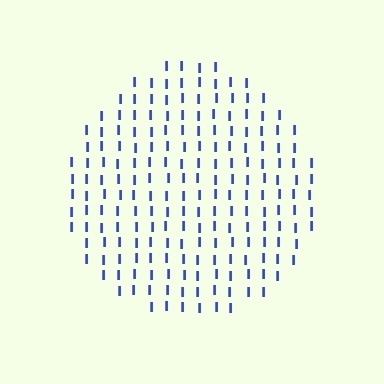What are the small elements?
The small elements are letter I's.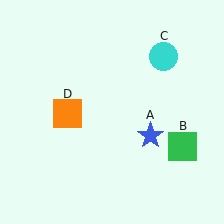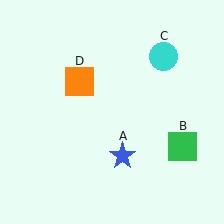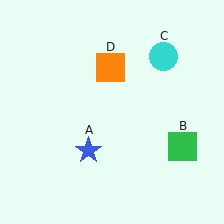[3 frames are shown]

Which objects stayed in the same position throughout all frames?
Green square (object B) and cyan circle (object C) remained stationary.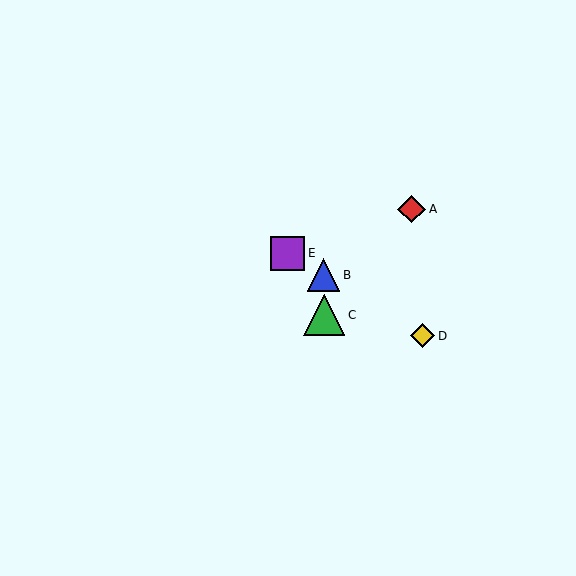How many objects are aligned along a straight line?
3 objects (B, D, E) are aligned along a straight line.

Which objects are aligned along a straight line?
Objects B, D, E are aligned along a straight line.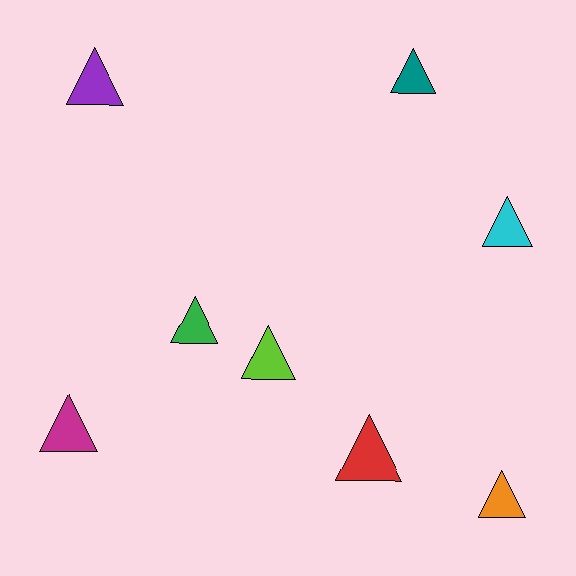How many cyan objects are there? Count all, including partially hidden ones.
There is 1 cyan object.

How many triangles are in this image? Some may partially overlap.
There are 8 triangles.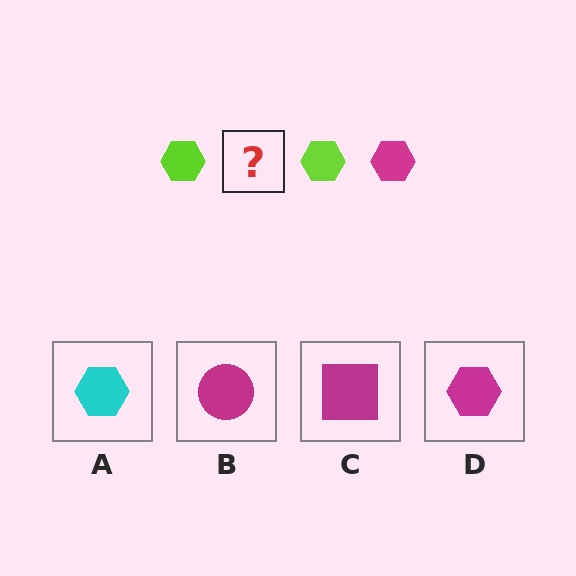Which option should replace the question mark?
Option D.